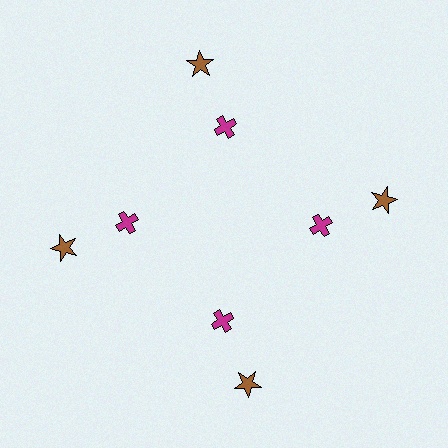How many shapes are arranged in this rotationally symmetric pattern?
There are 8 shapes, arranged in 4 groups of 2.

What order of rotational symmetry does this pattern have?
This pattern has 4-fold rotational symmetry.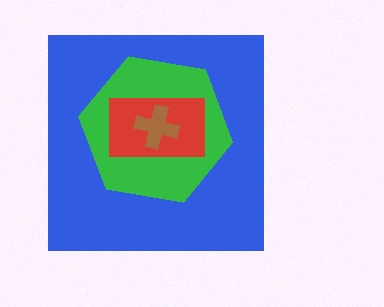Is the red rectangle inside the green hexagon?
Yes.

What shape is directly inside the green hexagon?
The red rectangle.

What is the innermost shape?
The brown cross.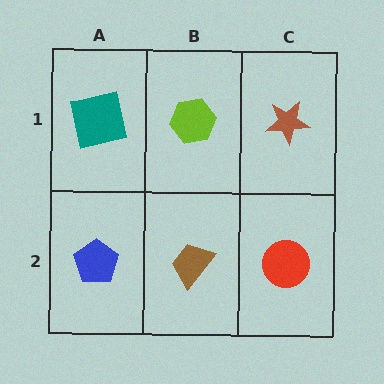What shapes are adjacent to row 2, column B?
A lime hexagon (row 1, column B), a blue pentagon (row 2, column A), a red circle (row 2, column C).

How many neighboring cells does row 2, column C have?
2.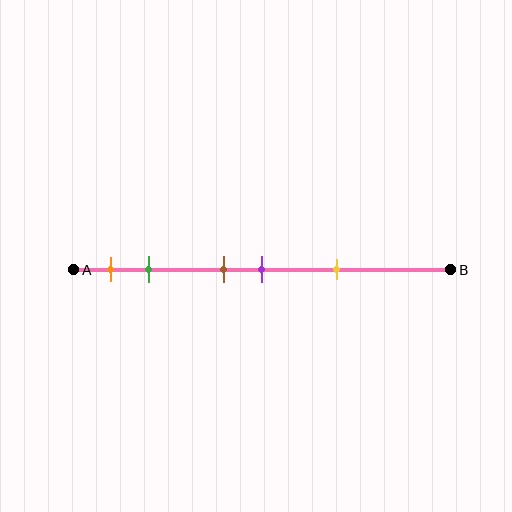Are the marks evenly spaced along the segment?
No, the marks are not evenly spaced.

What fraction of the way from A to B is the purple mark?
The purple mark is approximately 50% (0.5) of the way from A to B.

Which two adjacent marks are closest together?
The brown and purple marks are the closest adjacent pair.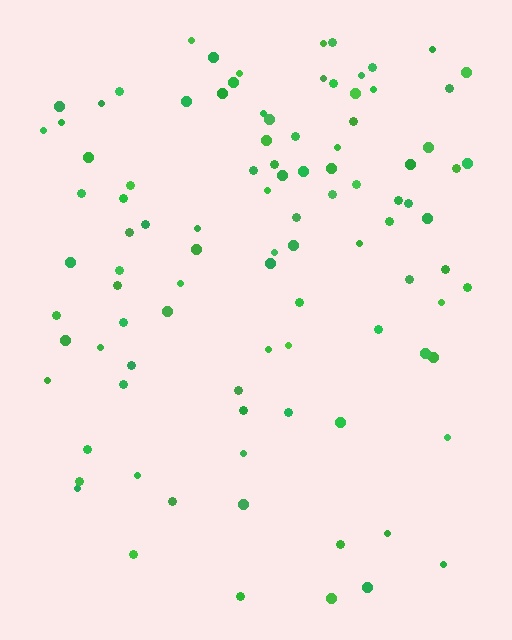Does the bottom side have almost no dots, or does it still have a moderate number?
Still a moderate number, just noticeably fewer than the top.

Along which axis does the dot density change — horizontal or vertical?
Vertical.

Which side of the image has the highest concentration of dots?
The top.